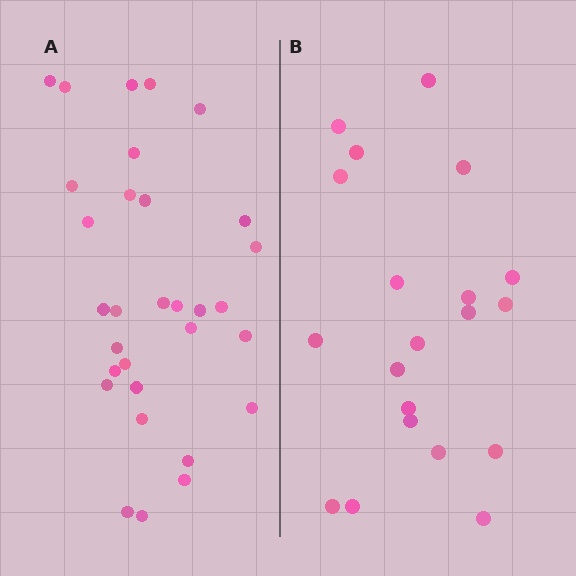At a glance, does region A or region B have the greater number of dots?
Region A (the left region) has more dots.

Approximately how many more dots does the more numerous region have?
Region A has roughly 12 or so more dots than region B.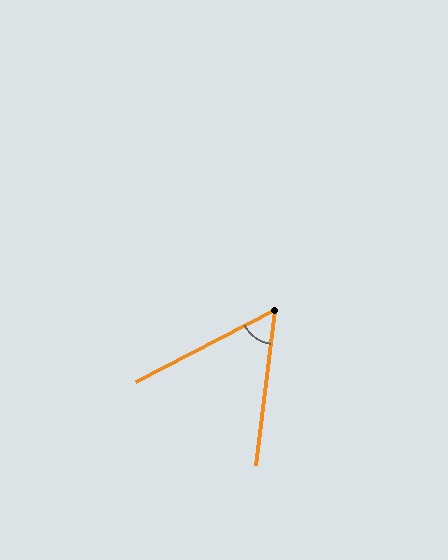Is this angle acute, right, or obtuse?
It is acute.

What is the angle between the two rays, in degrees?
Approximately 56 degrees.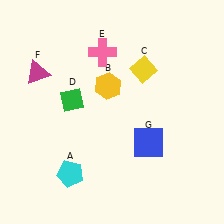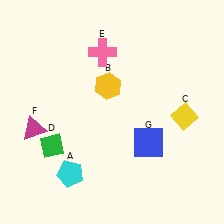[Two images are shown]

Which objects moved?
The objects that moved are: the yellow diamond (C), the green diamond (D), the magenta triangle (F).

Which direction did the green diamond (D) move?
The green diamond (D) moved down.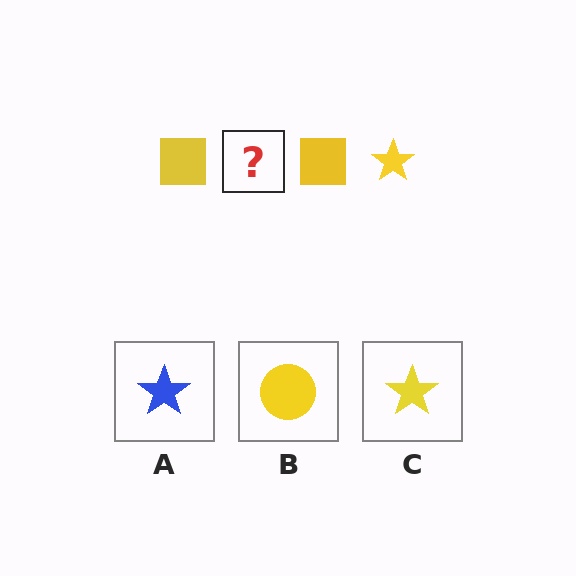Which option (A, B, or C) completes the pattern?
C.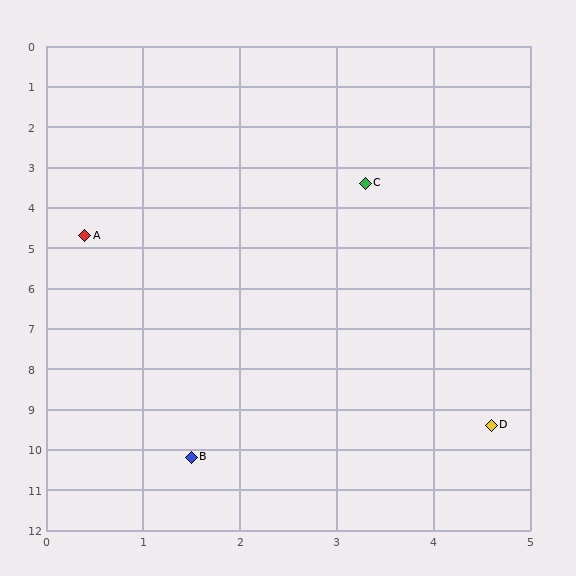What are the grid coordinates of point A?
Point A is at approximately (0.4, 4.7).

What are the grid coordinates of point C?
Point C is at approximately (3.3, 3.4).